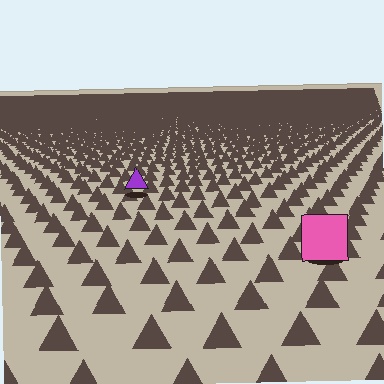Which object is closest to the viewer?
The pink square is closest. The texture marks near it are larger and more spread out.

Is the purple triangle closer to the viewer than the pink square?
No. The pink square is closer — you can tell from the texture gradient: the ground texture is coarser near it.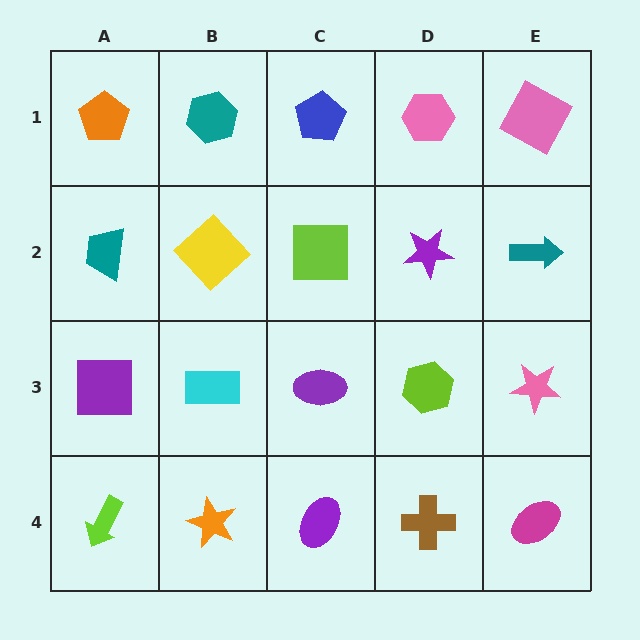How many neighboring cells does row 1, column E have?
2.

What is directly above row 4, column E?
A pink star.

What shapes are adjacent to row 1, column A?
A teal trapezoid (row 2, column A), a teal hexagon (row 1, column B).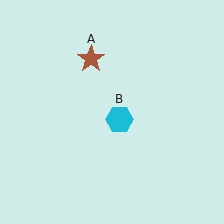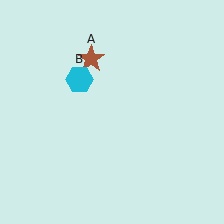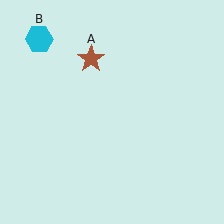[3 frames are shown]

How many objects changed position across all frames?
1 object changed position: cyan hexagon (object B).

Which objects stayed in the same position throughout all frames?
Brown star (object A) remained stationary.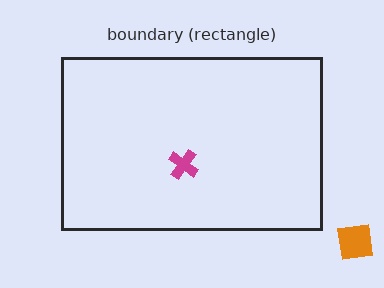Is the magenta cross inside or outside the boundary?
Inside.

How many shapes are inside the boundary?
1 inside, 1 outside.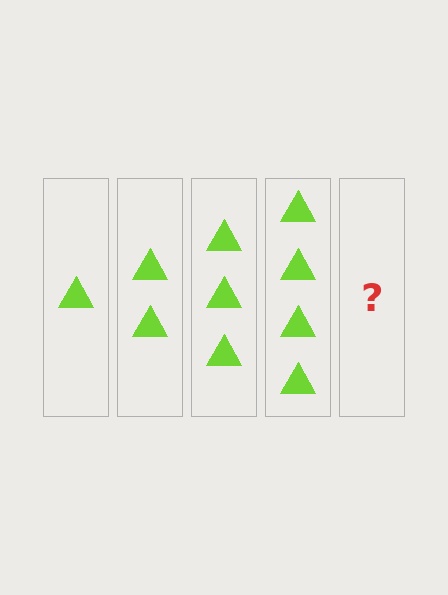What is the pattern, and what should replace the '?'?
The pattern is that each step adds one more triangle. The '?' should be 5 triangles.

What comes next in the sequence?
The next element should be 5 triangles.